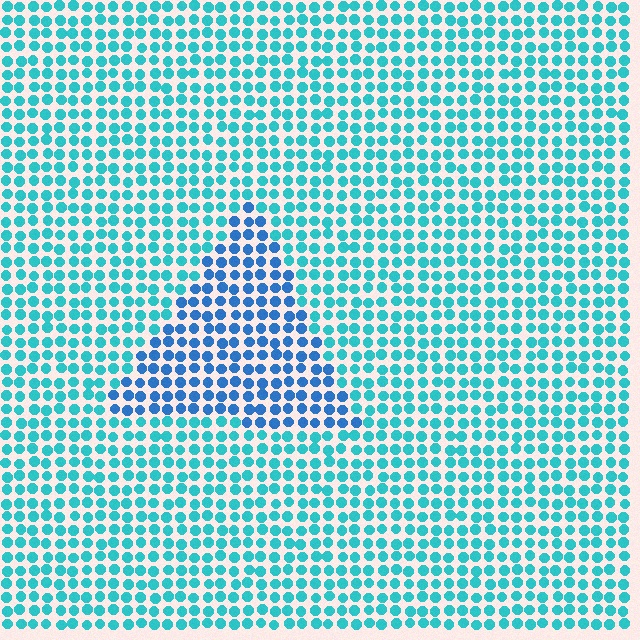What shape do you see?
I see a triangle.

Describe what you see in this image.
The image is filled with small cyan elements in a uniform arrangement. A triangle-shaped region is visible where the elements are tinted to a slightly different hue, forming a subtle color boundary.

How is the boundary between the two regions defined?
The boundary is defined purely by a slight shift in hue (about 31 degrees). Spacing, size, and orientation are identical on both sides.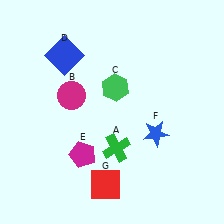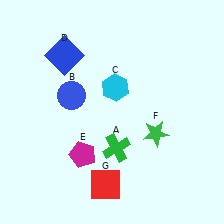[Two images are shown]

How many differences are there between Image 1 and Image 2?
There are 3 differences between the two images.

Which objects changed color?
B changed from magenta to blue. C changed from green to cyan. F changed from blue to green.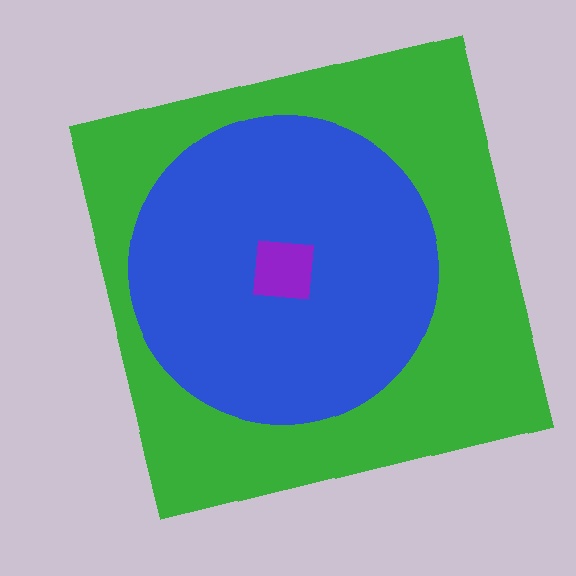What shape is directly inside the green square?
The blue circle.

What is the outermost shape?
The green square.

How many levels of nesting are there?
3.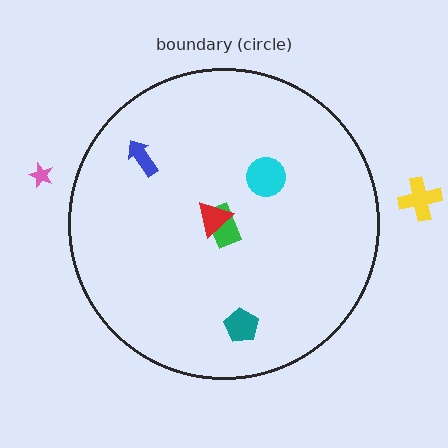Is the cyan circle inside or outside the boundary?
Inside.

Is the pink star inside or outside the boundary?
Outside.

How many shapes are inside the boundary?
5 inside, 2 outside.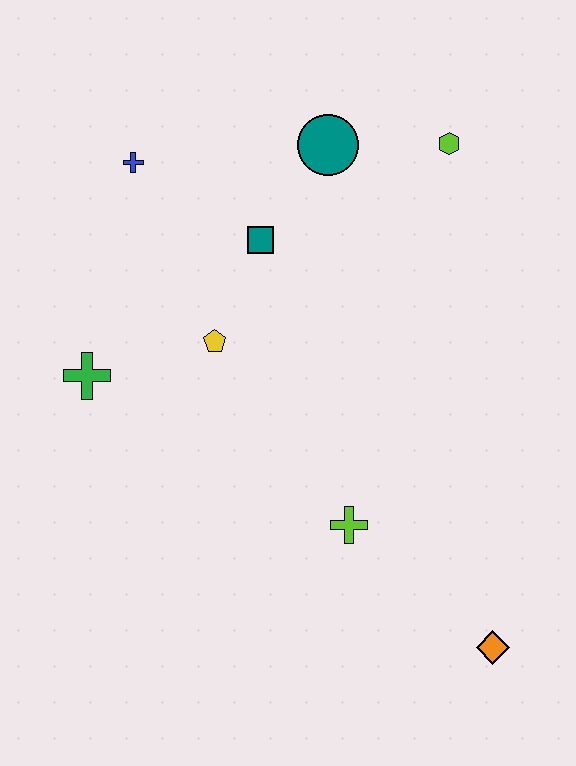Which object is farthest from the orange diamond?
The blue cross is farthest from the orange diamond.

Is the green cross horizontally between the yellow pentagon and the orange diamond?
No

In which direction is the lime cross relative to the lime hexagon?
The lime cross is below the lime hexagon.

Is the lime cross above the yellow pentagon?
No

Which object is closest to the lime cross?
The orange diamond is closest to the lime cross.